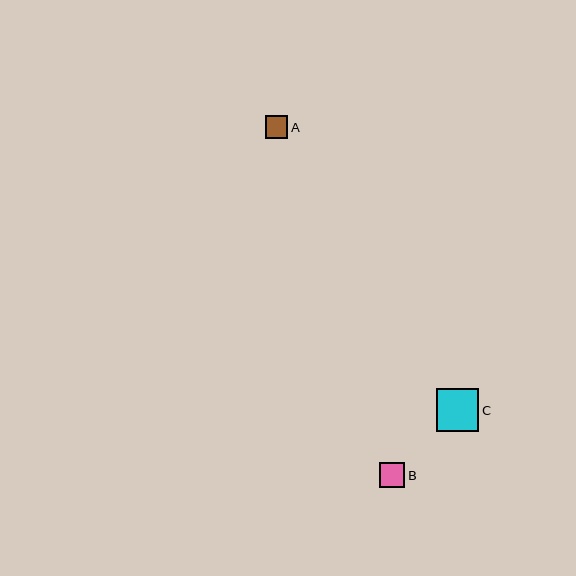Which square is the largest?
Square C is the largest with a size of approximately 42 pixels.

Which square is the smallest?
Square A is the smallest with a size of approximately 23 pixels.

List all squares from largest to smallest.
From largest to smallest: C, B, A.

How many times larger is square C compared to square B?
Square C is approximately 1.7 times the size of square B.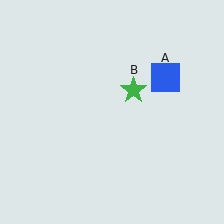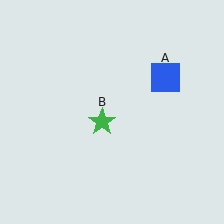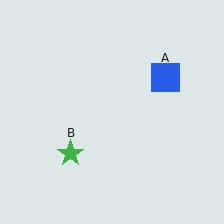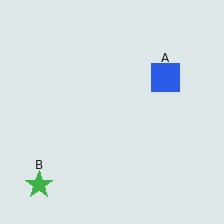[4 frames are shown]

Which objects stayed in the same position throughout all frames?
Blue square (object A) remained stationary.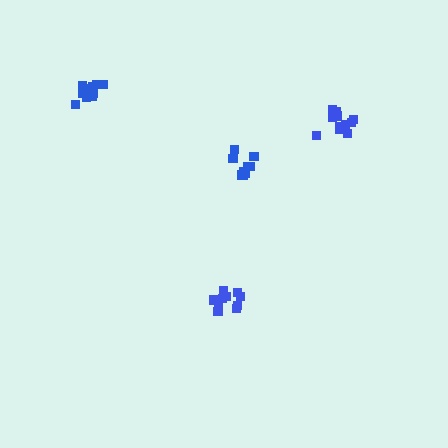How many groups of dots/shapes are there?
There are 4 groups.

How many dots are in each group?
Group 1: 11 dots, Group 2: 9 dots, Group 3: 11 dots, Group 4: 11 dots (42 total).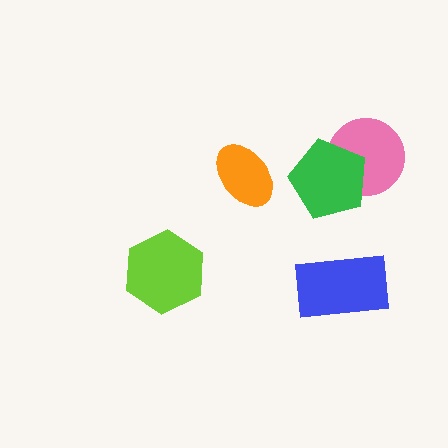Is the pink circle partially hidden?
Yes, it is partially covered by another shape.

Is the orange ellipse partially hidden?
No, no other shape covers it.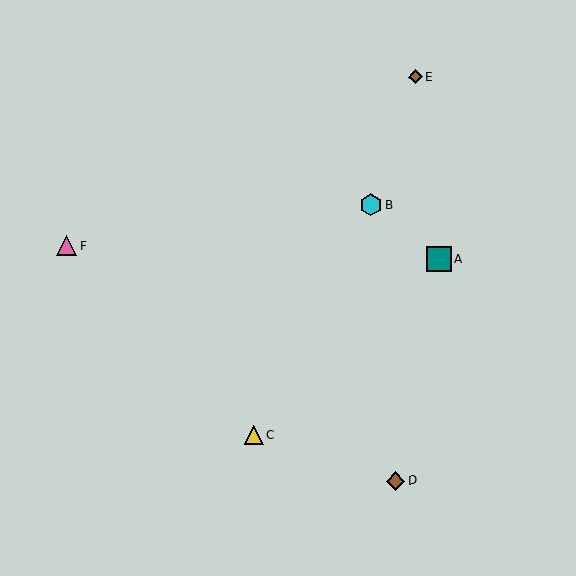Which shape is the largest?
The teal square (labeled A) is the largest.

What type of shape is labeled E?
Shape E is a brown diamond.